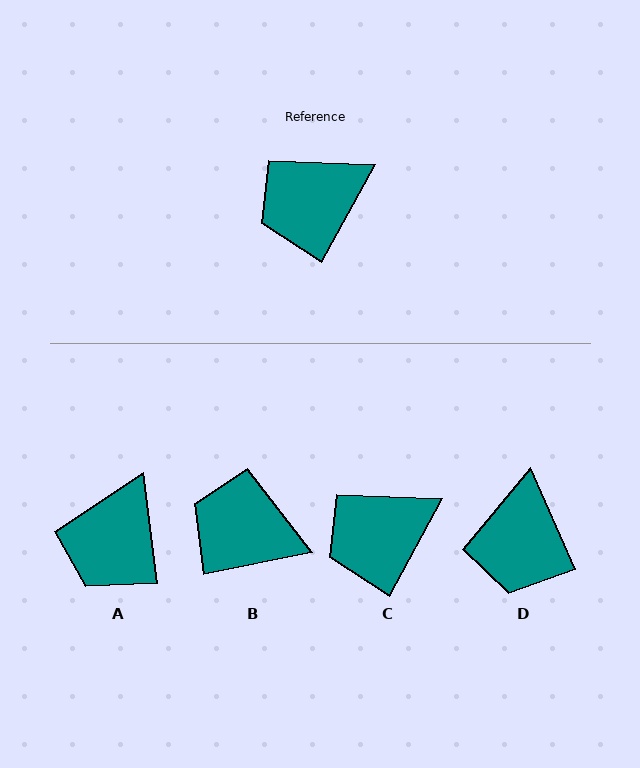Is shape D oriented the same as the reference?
No, it is off by about 52 degrees.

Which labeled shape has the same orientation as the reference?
C.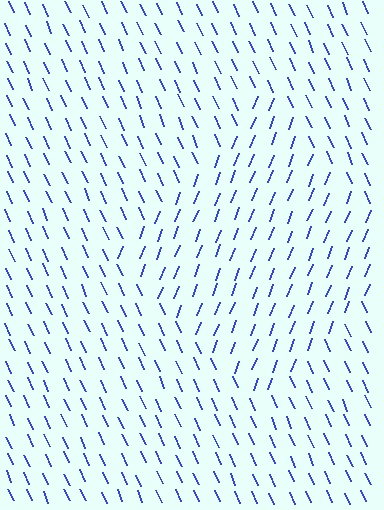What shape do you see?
I see a diamond.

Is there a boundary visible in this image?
Yes, there is a texture boundary formed by a change in line orientation.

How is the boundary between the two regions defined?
The boundary is defined purely by a change in line orientation (approximately 45 degrees difference). All lines are the same color and thickness.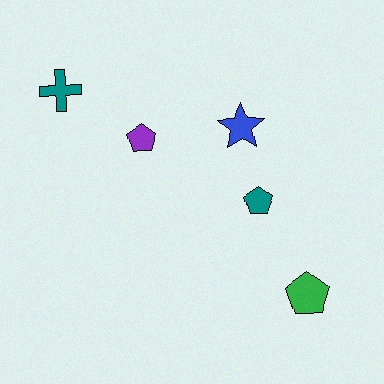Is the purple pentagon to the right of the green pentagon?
No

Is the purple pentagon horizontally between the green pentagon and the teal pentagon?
No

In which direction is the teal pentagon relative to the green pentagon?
The teal pentagon is above the green pentagon.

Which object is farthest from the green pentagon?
The teal cross is farthest from the green pentagon.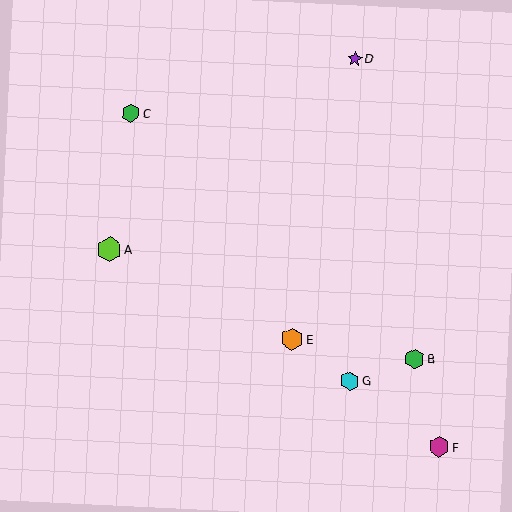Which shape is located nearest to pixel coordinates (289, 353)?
The orange hexagon (labeled E) at (292, 339) is nearest to that location.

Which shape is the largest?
The lime hexagon (labeled A) is the largest.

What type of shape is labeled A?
Shape A is a lime hexagon.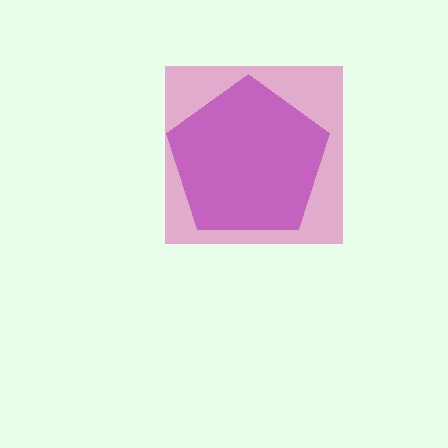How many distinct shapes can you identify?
There are 2 distinct shapes: a purple pentagon, a magenta square.